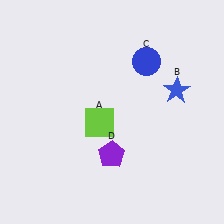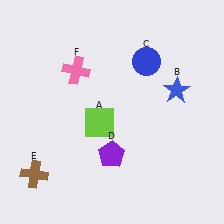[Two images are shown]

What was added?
A brown cross (E), a pink cross (F) were added in Image 2.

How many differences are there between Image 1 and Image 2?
There are 2 differences between the two images.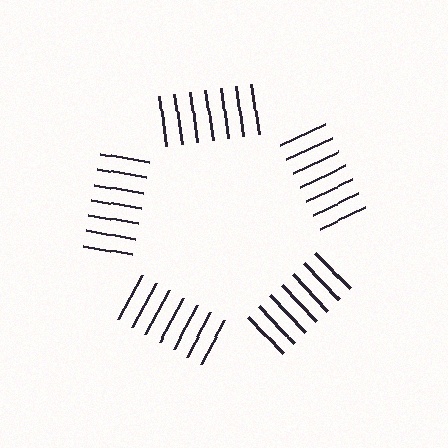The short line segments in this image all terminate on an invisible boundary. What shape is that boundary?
An illusory pentagon — the line segments terminate on its edges but no continuous stroke is drawn.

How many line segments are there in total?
35 — 7 along each of the 5 edges.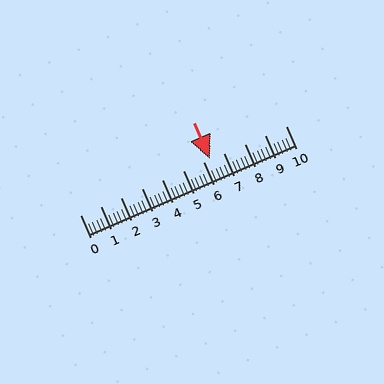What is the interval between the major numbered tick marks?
The major tick marks are spaced 1 units apart.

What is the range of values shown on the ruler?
The ruler shows values from 0 to 10.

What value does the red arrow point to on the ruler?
The red arrow points to approximately 6.3.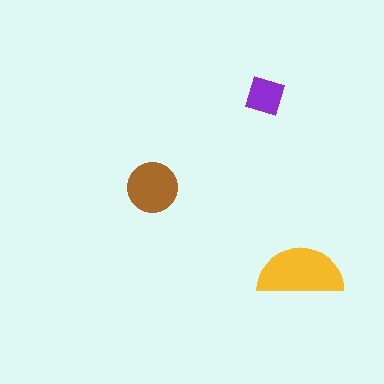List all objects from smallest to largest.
The purple square, the brown circle, the yellow semicircle.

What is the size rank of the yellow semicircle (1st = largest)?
1st.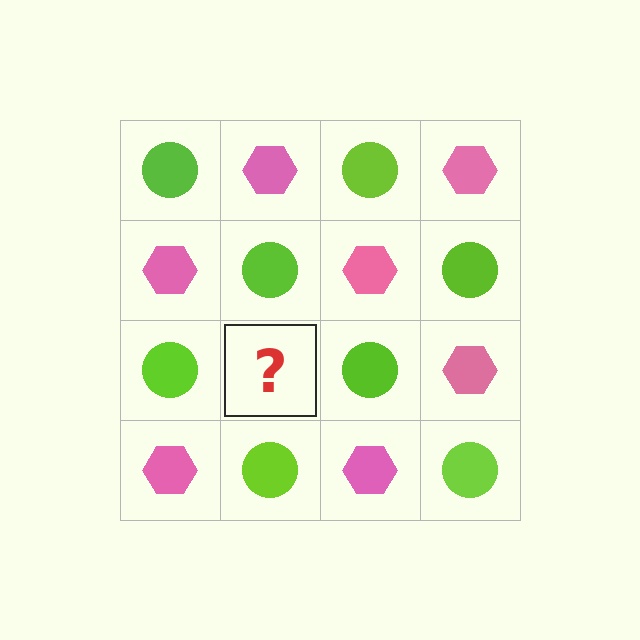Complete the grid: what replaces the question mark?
The question mark should be replaced with a pink hexagon.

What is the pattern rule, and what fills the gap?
The rule is that it alternates lime circle and pink hexagon in a checkerboard pattern. The gap should be filled with a pink hexagon.